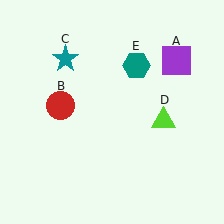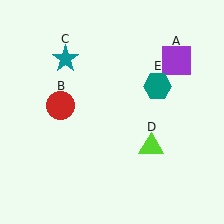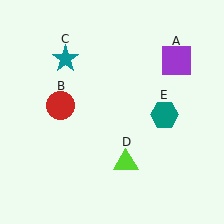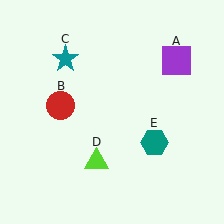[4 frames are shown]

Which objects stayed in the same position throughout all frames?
Purple square (object A) and red circle (object B) and teal star (object C) remained stationary.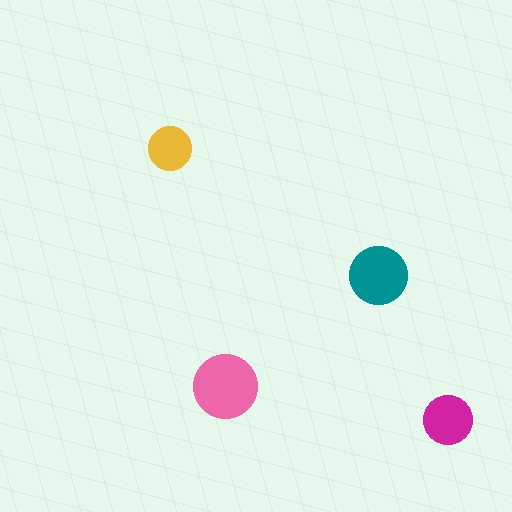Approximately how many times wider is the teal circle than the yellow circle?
About 1.5 times wider.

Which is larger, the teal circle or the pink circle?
The pink one.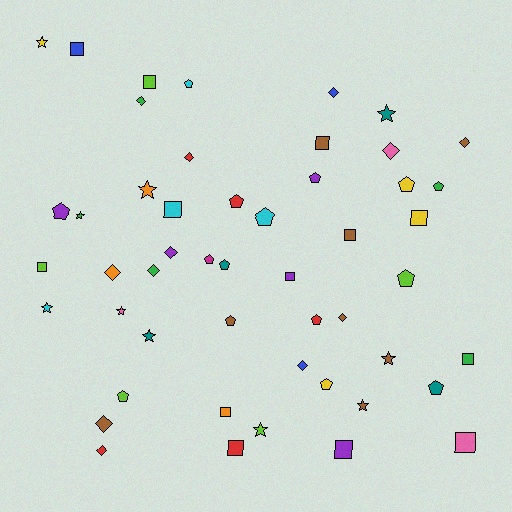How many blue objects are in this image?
There are 3 blue objects.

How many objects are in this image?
There are 50 objects.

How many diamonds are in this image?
There are 12 diamonds.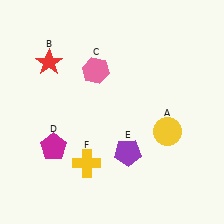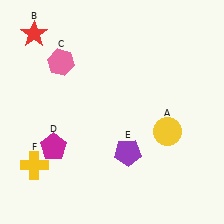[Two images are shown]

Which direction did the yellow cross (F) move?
The yellow cross (F) moved left.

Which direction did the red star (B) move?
The red star (B) moved up.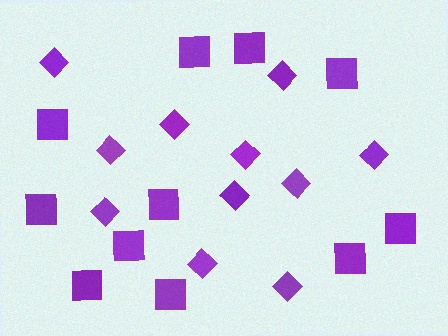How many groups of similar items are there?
There are 2 groups: one group of squares (11) and one group of diamonds (11).